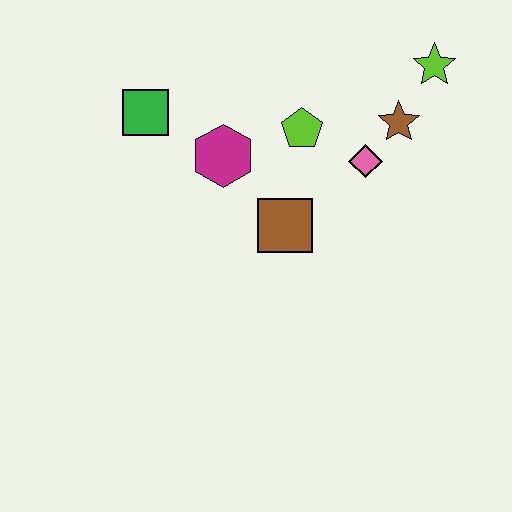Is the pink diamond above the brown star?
No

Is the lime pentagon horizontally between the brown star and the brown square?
Yes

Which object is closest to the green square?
The magenta hexagon is closest to the green square.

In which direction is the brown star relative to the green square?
The brown star is to the right of the green square.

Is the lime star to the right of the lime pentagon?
Yes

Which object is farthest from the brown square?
The lime star is farthest from the brown square.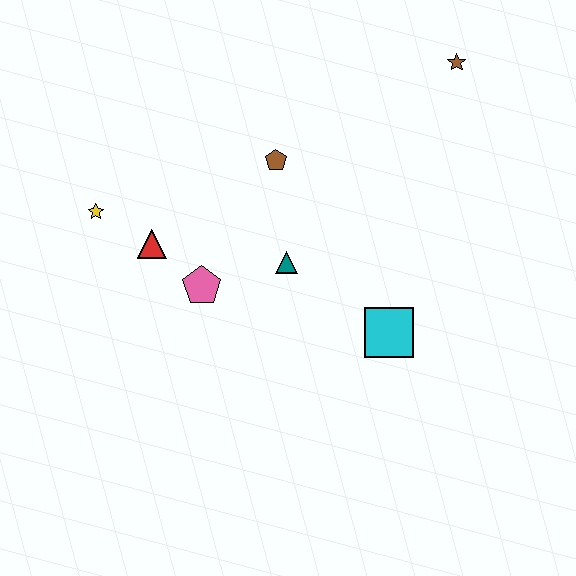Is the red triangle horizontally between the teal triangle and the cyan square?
No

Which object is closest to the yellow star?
The red triangle is closest to the yellow star.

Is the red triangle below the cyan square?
No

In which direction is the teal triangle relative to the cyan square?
The teal triangle is to the left of the cyan square.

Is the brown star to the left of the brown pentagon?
No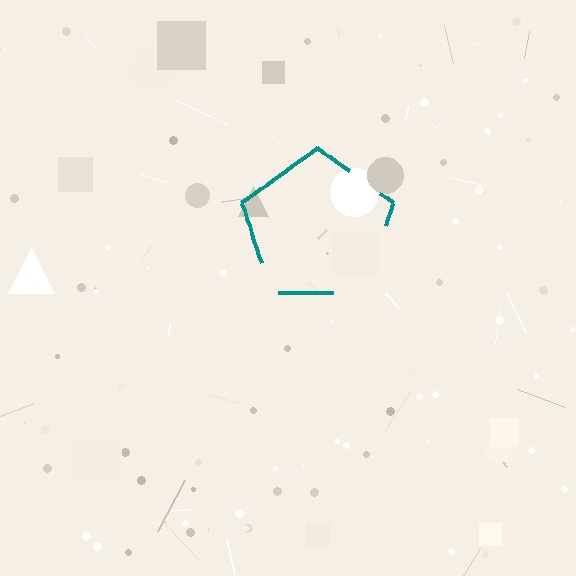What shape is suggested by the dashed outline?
The dashed outline suggests a pentagon.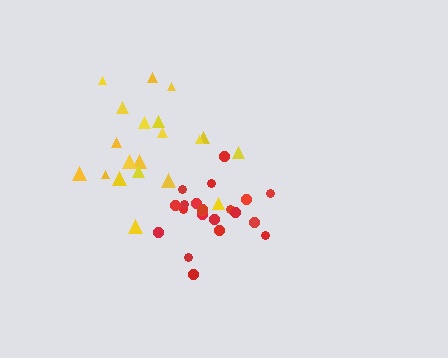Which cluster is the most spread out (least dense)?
Yellow.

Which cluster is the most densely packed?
Red.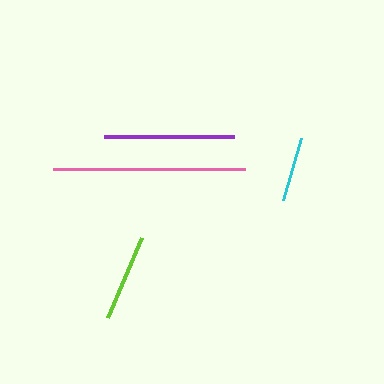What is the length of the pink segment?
The pink segment is approximately 192 pixels long.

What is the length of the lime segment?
The lime segment is approximately 86 pixels long.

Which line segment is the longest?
The pink line is the longest at approximately 192 pixels.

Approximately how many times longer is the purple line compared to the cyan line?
The purple line is approximately 2.0 times the length of the cyan line.